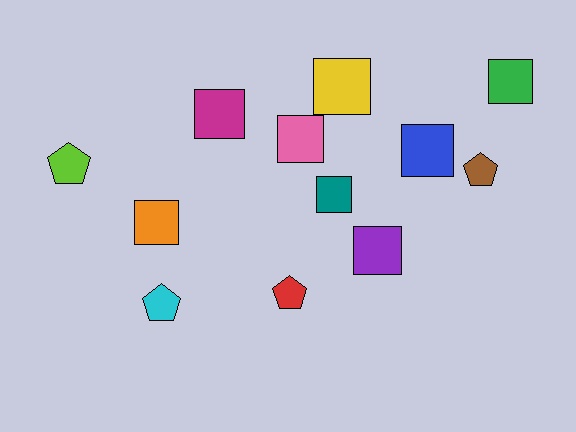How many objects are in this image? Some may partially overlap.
There are 12 objects.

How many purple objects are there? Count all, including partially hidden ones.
There is 1 purple object.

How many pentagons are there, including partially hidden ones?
There are 4 pentagons.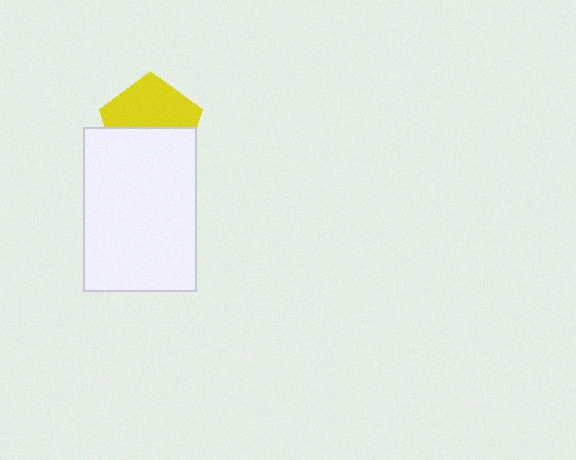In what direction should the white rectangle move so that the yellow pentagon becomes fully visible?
The white rectangle should move down. That is the shortest direction to clear the overlap and leave the yellow pentagon fully visible.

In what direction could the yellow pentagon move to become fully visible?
The yellow pentagon could move up. That would shift it out from behind the white rectangle entirely.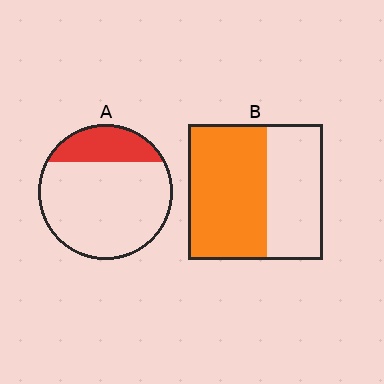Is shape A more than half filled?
No.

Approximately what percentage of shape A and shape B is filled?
A is approximately 25% and B is approximately 60%.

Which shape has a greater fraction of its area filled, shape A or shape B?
Shape B.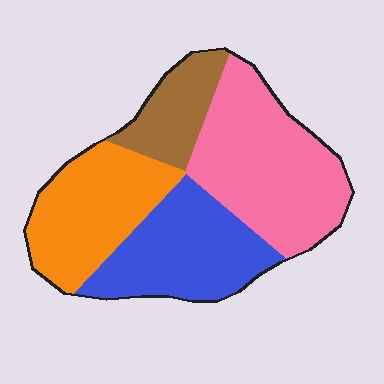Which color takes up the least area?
Brown, at roughly 15%.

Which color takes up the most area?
Pink, at roughly 35%.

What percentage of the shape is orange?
Orange covers 25% of the shape.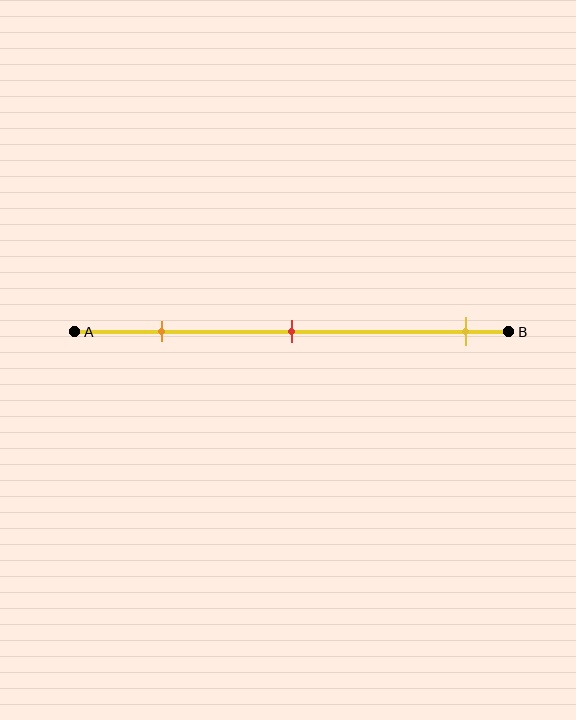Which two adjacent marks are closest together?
The orange and red marks are the closest adjacent pair.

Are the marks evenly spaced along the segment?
No, the marks are not evenly spaced.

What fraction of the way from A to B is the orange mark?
The orange mark is approximately 20% (0.2) of the way from A to B.